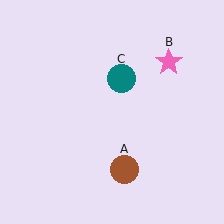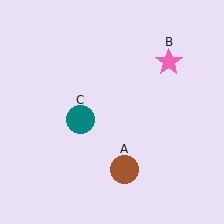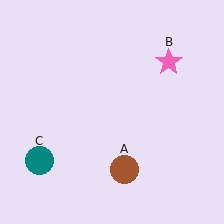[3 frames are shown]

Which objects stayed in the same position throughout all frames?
Brown circle (object A) and pink star (object B) remained stationary.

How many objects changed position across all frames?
1 object changed position: teal circle (object C).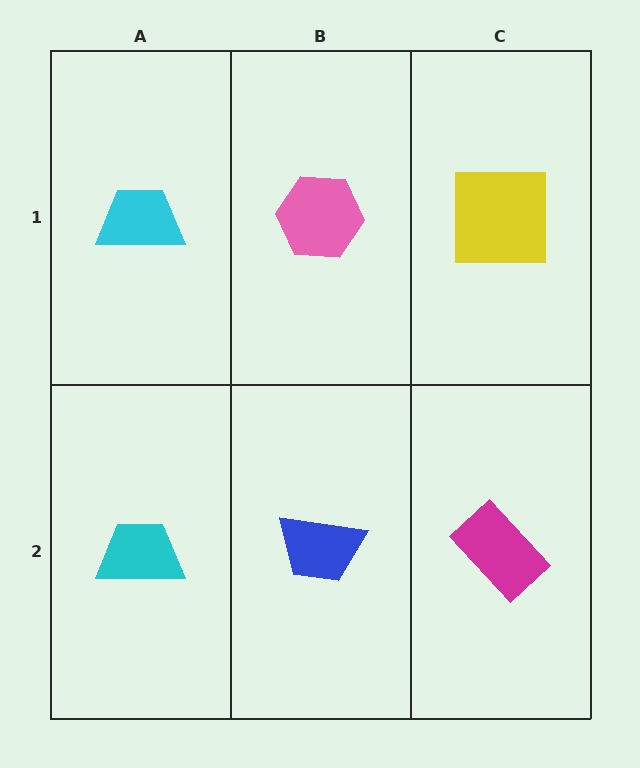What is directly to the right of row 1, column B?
A yellow square.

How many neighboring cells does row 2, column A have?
2.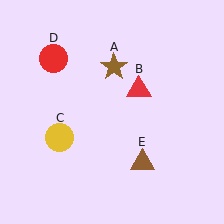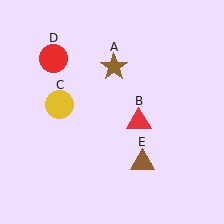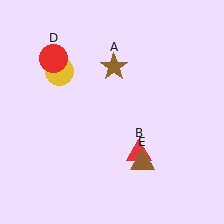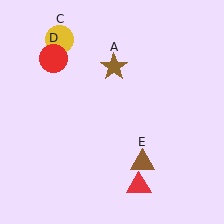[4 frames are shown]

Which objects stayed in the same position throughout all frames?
Brown star (object A) and red circle (object D) and brown triangle (object E) remained stationary.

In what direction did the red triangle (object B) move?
The red triangle (object B) moved down.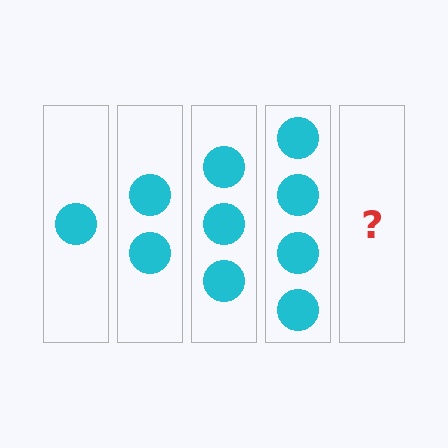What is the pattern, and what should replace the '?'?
The pattern is that each step adds one more circle. The '?' should be 5 circles.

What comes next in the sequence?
The next element should be 5 circles.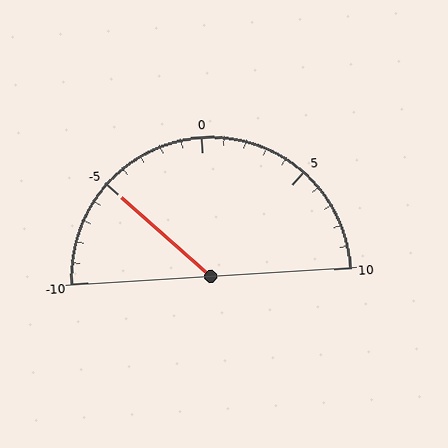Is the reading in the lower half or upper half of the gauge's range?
The reading is in the lower half of the range (-10 to 10).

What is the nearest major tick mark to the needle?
The nearest major tick mark is -5.